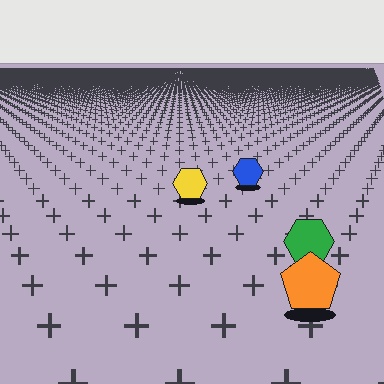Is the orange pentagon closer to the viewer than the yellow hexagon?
Yes. The orange pentagon is closer — you can tell from the texture gradient: the ground texture is coarser near it.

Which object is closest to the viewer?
The orange pentagon is closest. The texture marks near it are larger and more spread out.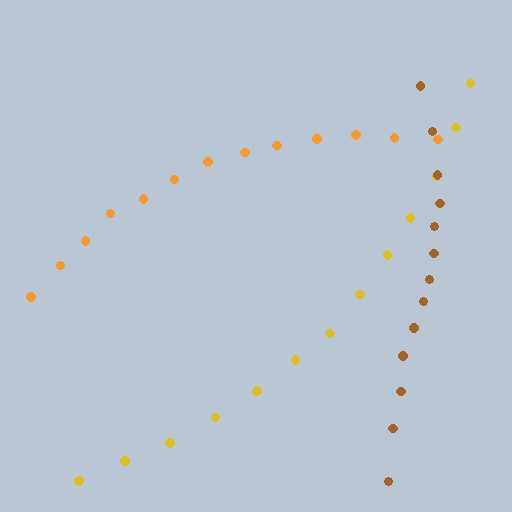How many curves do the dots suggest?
There are 3 distinct paths.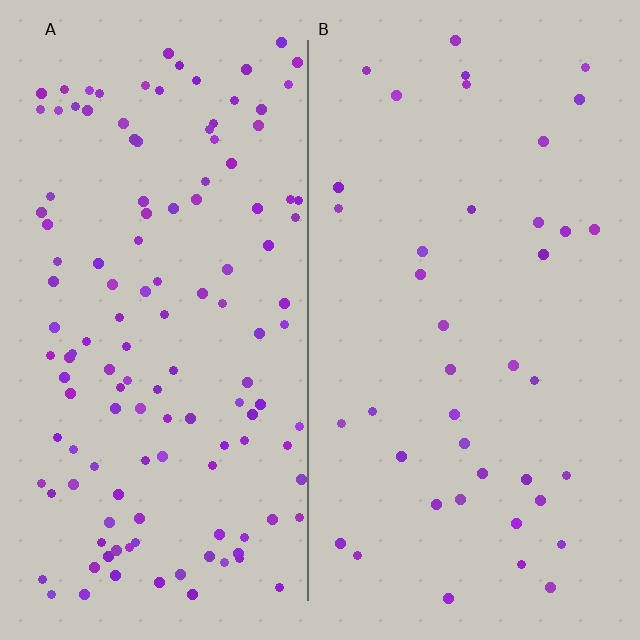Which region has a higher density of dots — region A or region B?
A (the left).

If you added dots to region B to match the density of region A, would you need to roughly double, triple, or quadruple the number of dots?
Approximately triple.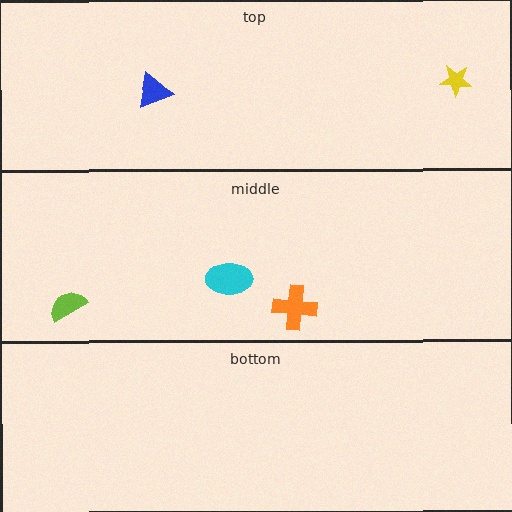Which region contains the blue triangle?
The top region.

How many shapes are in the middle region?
3.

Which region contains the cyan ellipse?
The middle region.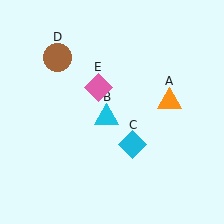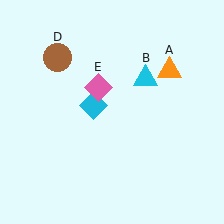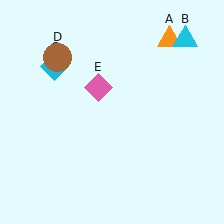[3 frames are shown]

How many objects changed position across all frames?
3 objects changed position: orange triangle (object A), cyan triangle (object B), cyan diamond (object C).